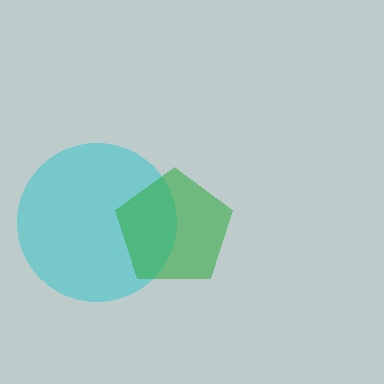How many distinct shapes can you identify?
There are 2 distinct shapes: a cyan circle, a green pentagon.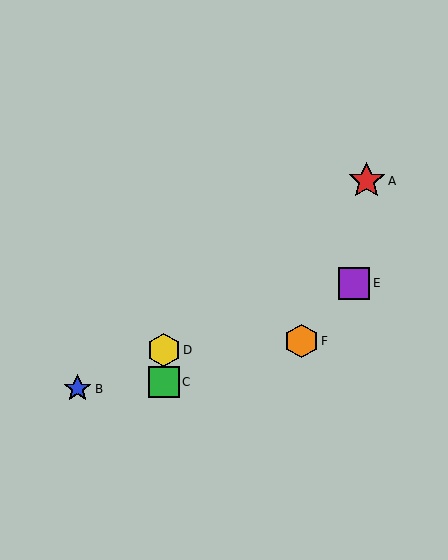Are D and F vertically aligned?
No, D is at x≈164 and F is at x≈301.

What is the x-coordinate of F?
Object F is at x≈301.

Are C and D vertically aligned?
Yes, both are at x≈164.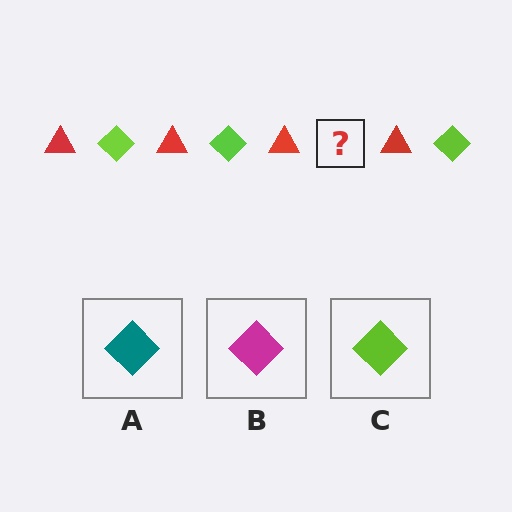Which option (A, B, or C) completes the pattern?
C.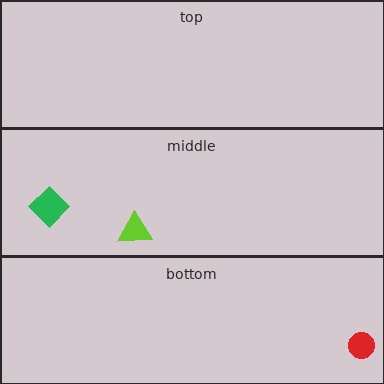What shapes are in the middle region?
The lime triangle, the green diamond.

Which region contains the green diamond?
The middle region.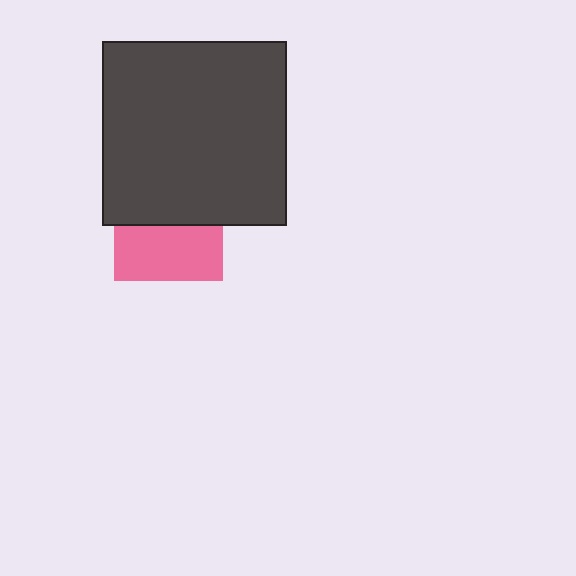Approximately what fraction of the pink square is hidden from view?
Roughly 49% of the pink square is hidden behind the dark gray square.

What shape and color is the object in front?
The object in front is a dark gray square.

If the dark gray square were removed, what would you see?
You would see the complete pink square.